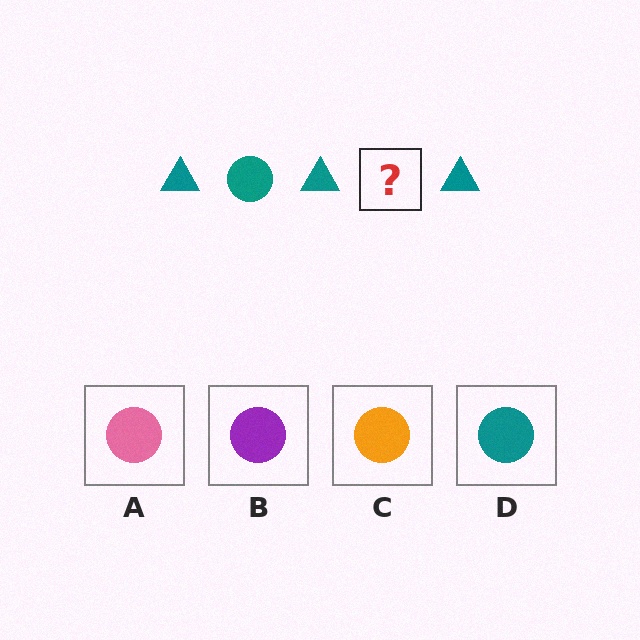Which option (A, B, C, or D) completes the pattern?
D.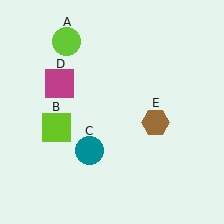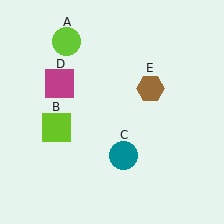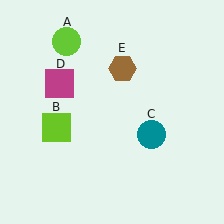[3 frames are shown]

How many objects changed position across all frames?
2 objects changed position: teal circle (object C), brown hexagon (object E).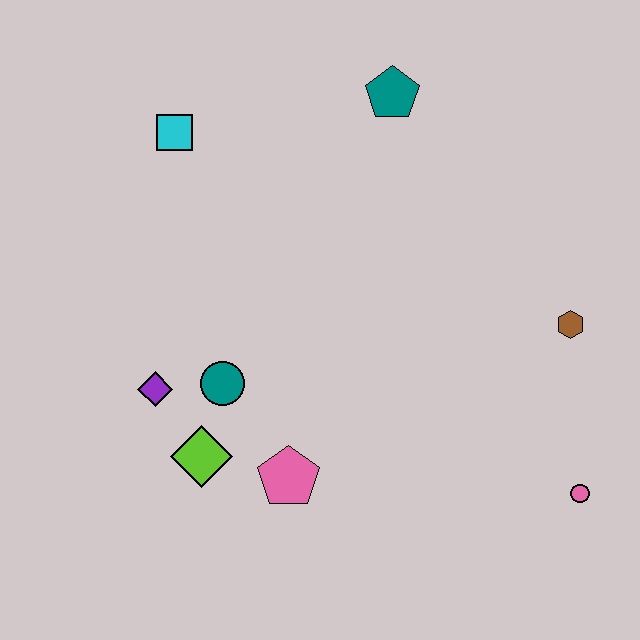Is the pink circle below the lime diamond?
Yes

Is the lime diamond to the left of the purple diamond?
No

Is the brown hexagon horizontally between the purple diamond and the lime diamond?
No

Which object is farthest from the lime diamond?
The teal pentagon is farthest from the lime diamond.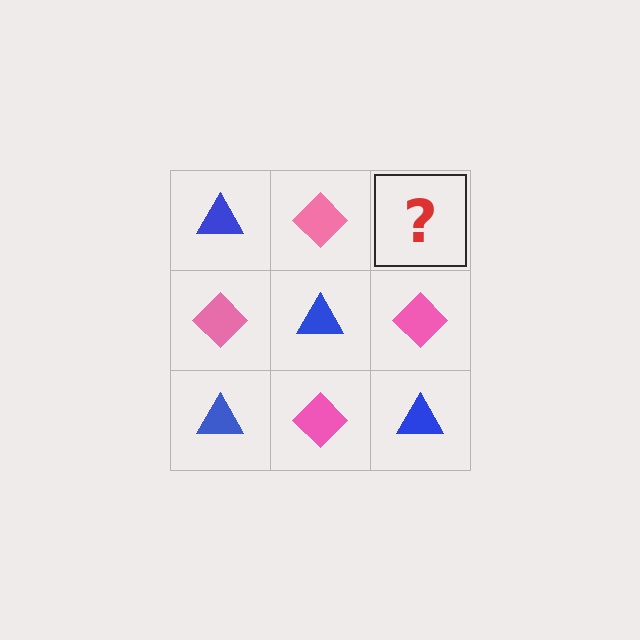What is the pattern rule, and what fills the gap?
The rule is that it alternates blue triangle and pink diamond in a checkerboard pattern. The gap should be filled with a blue triangle.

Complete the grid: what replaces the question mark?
The question mark should be replaced with a blue triangle.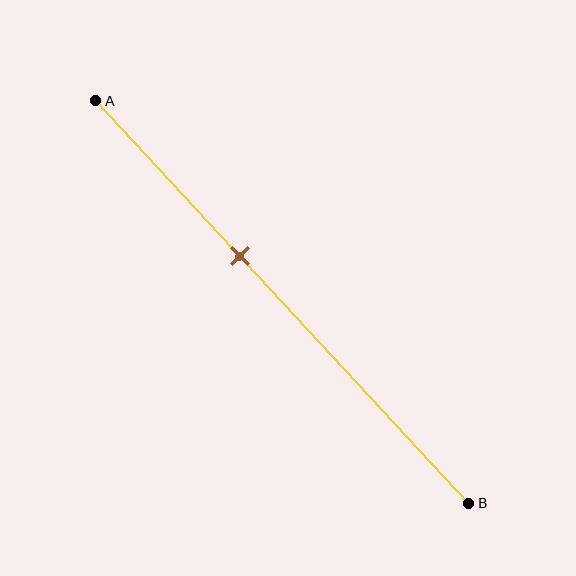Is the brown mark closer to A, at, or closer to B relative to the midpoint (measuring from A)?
The brown mark is closer to point A than the midpoint of segment AB.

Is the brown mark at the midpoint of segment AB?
No, the mark is at about 40% from A, not at the 50% midpoint.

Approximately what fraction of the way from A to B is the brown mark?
The brown mark is approximately 40% of the way from A to B.